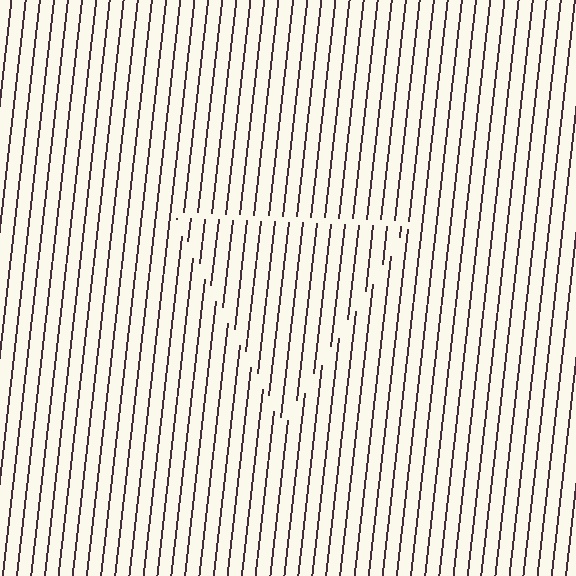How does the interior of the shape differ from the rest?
The interior of the shape contains the same grating, shifted by half a period — the contour is defined by the phase discontinuity where line-ends from the inner and outer gratings abut.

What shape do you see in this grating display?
An illusory triangle. The interior of the shape contains the same grating, shifted by half a period — the contour is defined by the phase discontinuity where line-ends from the inner and outer gratings abut.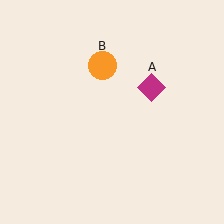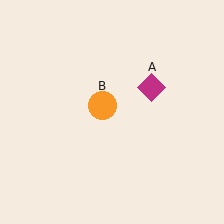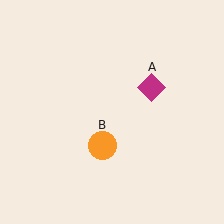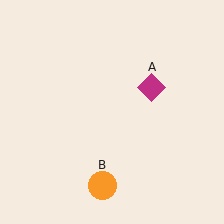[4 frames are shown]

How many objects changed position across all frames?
1 object changed position: orange circle (object B).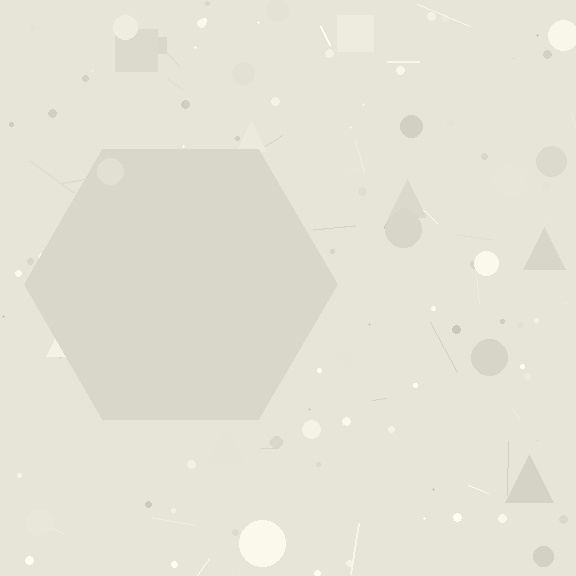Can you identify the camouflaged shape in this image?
The camouflaged shape is a hexagon.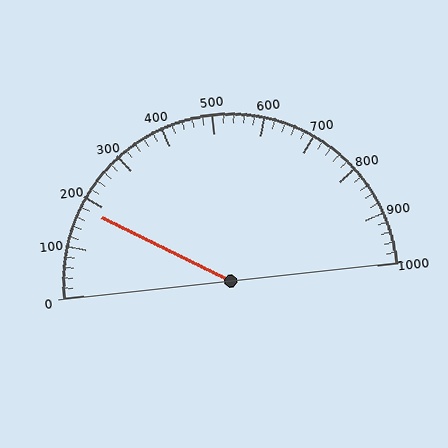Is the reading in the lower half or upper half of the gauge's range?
The reading is in the lower half of the range (0 to 1000).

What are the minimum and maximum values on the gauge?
The gauge ranges from 0 to 1000.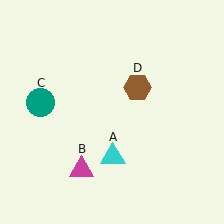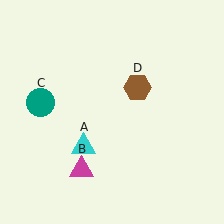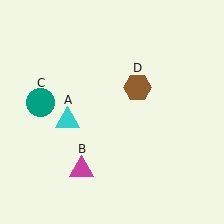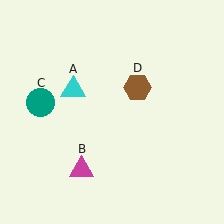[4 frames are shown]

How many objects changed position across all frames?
1 object changed position: cyan triangle (object A).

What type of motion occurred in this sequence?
The cyan triangle (object A) rotated clockwise around the center of the scene.